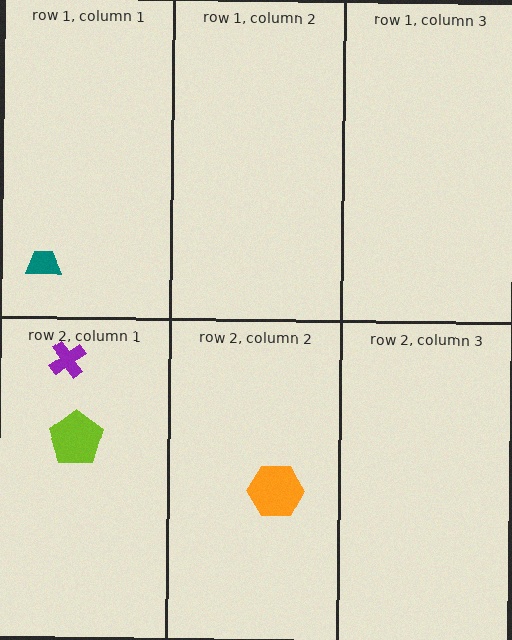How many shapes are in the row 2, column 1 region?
2.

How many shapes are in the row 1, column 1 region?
1.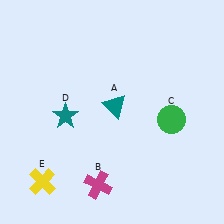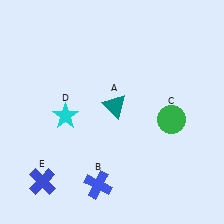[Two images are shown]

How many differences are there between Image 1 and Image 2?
There are 3 differences between the two images.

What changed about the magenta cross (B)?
In Image 1, B is magenta. In Image 2, it changed to blue.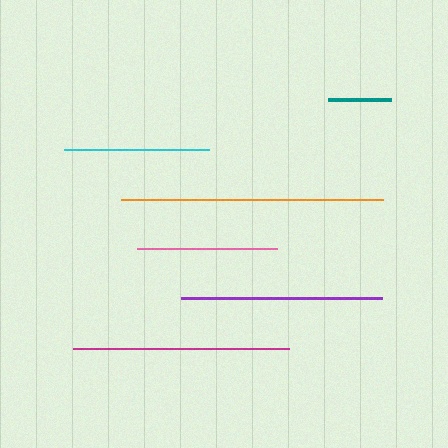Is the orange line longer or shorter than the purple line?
The orange line is longer than the purple line.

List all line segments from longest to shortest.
From longest to shortest: orange, magenta, purple, cyan, pink, teal.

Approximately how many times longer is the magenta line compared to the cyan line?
The magenta line is approximately 1.5 times the length of the cyan line.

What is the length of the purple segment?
The purple segment is approximately 202 pixels long.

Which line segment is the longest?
The orange line is the longest at approximately 261 pixels.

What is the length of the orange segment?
The orange segment is approximately 261 pixels long.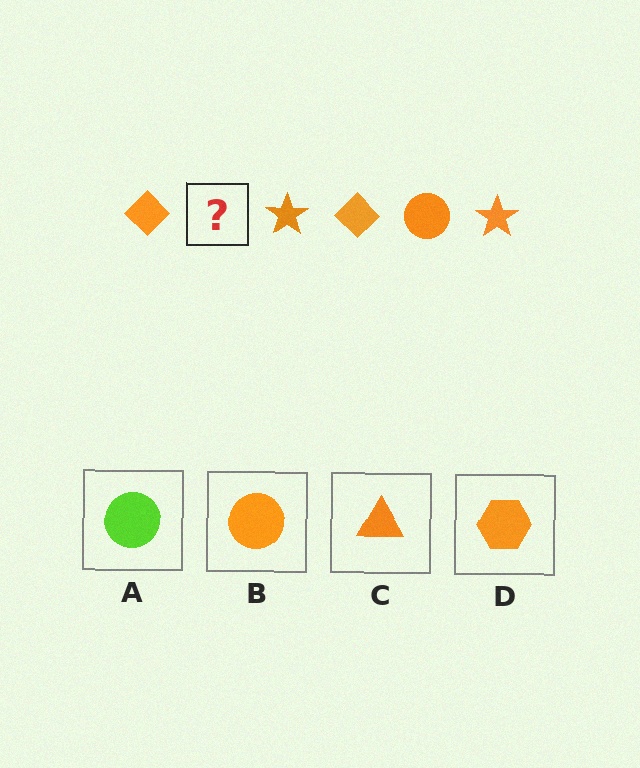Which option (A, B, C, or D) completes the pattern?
B.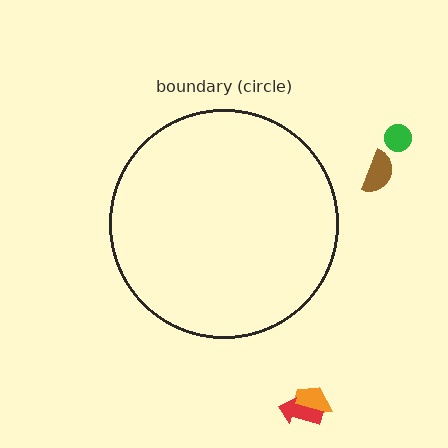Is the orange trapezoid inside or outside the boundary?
Outside.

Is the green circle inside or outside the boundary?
Outside.